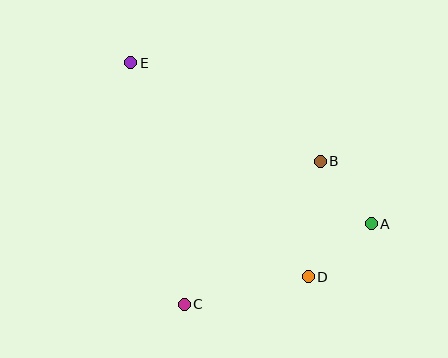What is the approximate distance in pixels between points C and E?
The distance between C and E is approximately 248 pixels.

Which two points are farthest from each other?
Points A and E are farthest from each other.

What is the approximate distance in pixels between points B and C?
The distance between B and C is approximately 197 pixels.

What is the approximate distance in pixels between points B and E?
The distance between B and E is approximately 214 pixels.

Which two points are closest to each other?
Points A and B are closest to each other.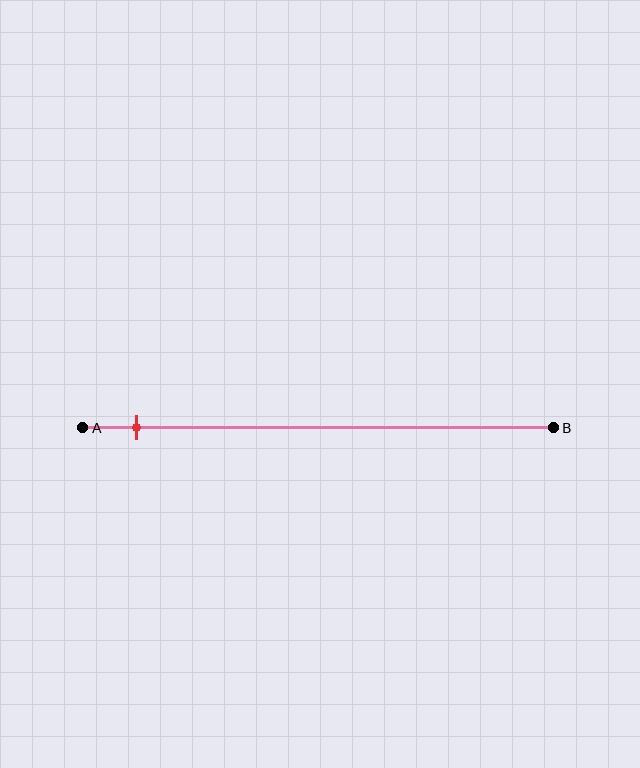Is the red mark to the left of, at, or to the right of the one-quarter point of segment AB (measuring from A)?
The red mark is to the left of the one-quarter point of segment AB.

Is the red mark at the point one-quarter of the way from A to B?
No, the mark is at about 10% from A, not at the 25% one-quarter point.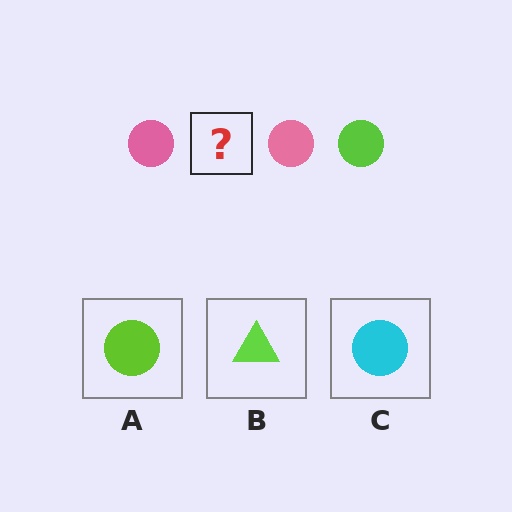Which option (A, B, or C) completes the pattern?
A.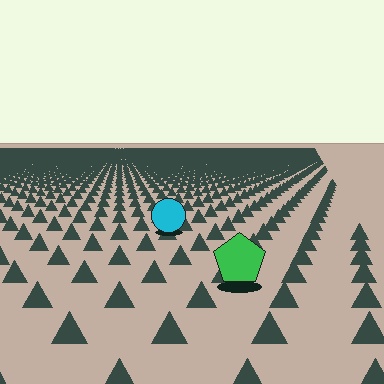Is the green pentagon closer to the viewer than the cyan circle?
Yes. The green pentagon is closer — you can tell from the texture gradient: the ground texture is coarser near it.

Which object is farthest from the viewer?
The cyan circle is farthest from the viewer. It appears smaller and the ground texture around it is denser.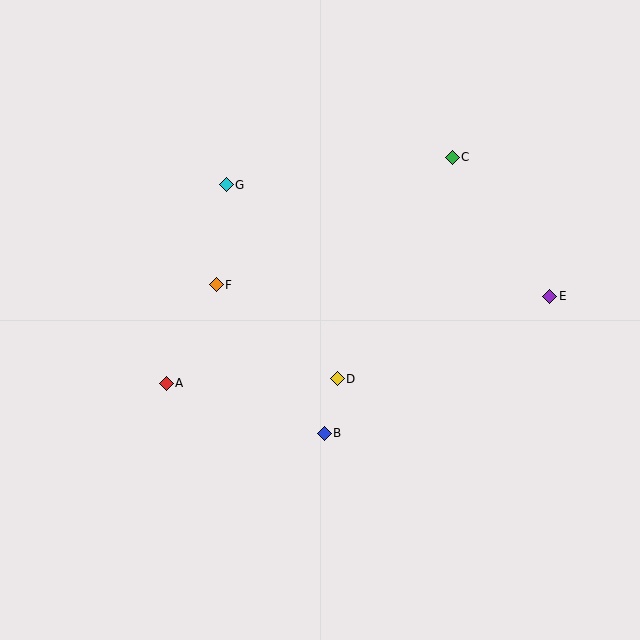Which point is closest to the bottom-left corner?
Point A is closest to the bottom-left corner.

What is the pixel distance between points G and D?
The distance between G and D is 223 pixels.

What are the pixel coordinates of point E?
Point E is at (550, 296).